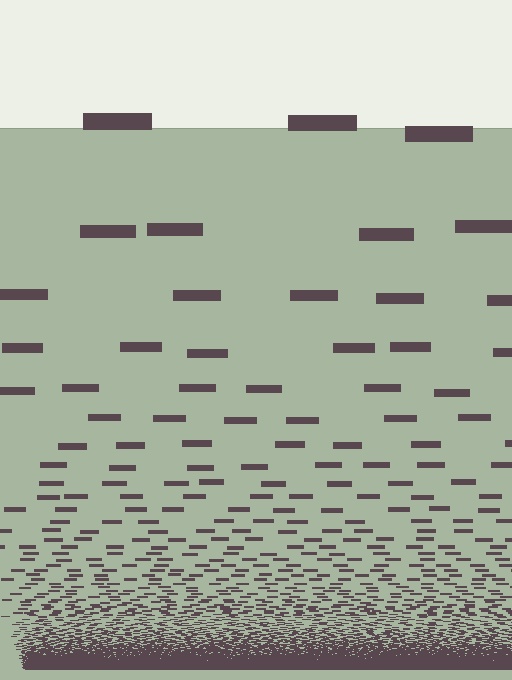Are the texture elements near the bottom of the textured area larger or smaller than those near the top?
Smaller. The gradient is inverted — elements near the bottom are smaller and denser.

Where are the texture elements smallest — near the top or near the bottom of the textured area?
Near the bottom.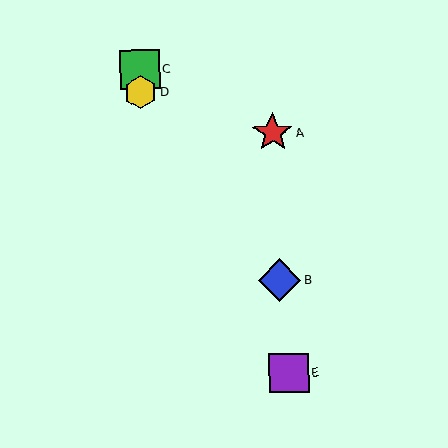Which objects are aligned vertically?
Objects C, D are aligned vertically.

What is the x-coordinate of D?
Object D is at x≈140.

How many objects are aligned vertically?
2 objects (C, D) are aligned vertically.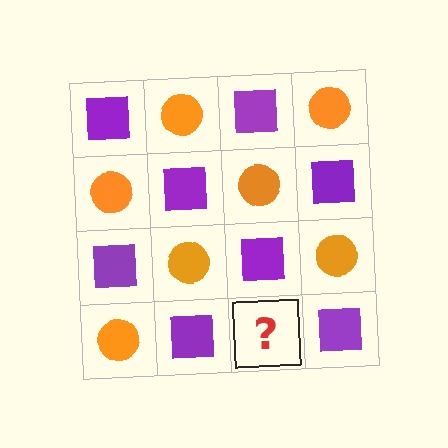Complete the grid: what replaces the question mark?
The question mark should be replaced with an orange circle.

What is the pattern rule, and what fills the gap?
The rule is that it alternates purple square and orange circle in a checkerboard pattern. The gap should be filled with an orange circle.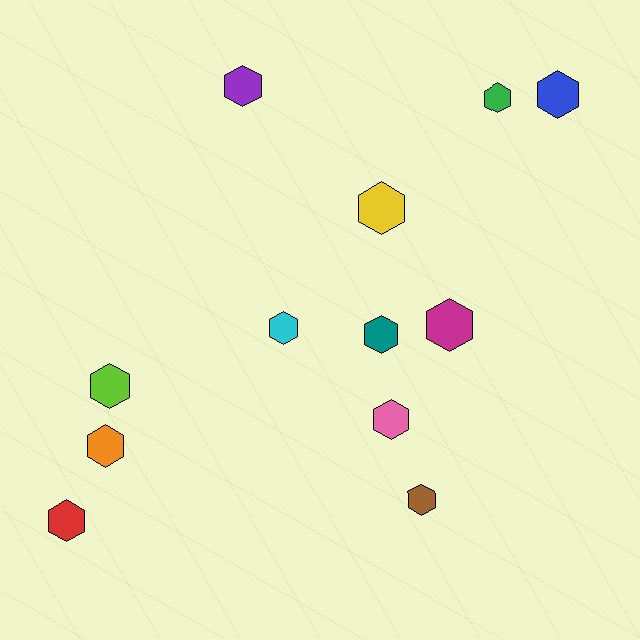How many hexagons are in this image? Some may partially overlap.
There are 12 hexagons.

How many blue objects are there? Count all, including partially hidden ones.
There is 1 blue object.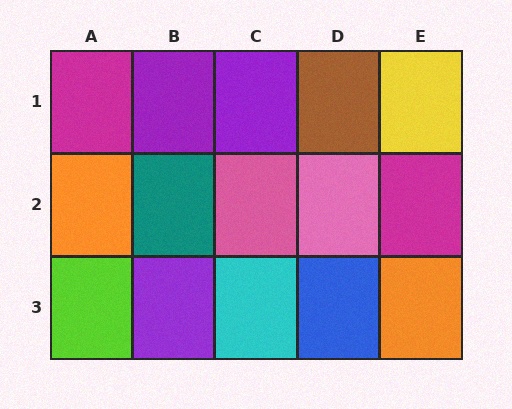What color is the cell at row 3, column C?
Cyan.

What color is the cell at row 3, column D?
Blue.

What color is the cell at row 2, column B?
Teal.